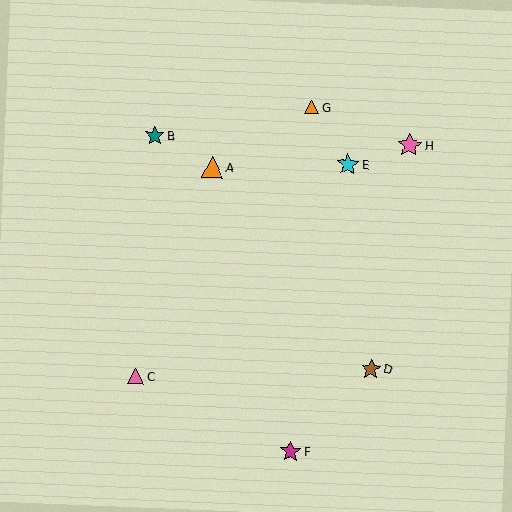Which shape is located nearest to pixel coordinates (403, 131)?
The pink star (labeled H) at (410, 145) is nearest to that location.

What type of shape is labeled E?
Shape E is a cyan star.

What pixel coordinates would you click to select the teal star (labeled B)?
Click at (155, 136) to select the teal star B.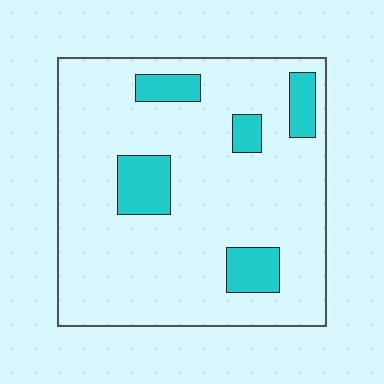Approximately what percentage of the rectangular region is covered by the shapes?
Approximately 15%.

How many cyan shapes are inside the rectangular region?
5.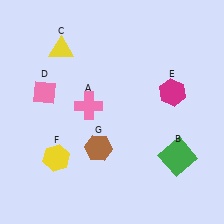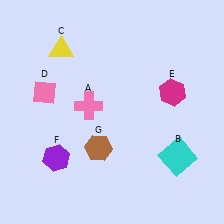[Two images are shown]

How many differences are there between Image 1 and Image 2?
There are 2 differences between the two images.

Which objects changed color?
B changed from green to cyan. F changed from yellow to purple.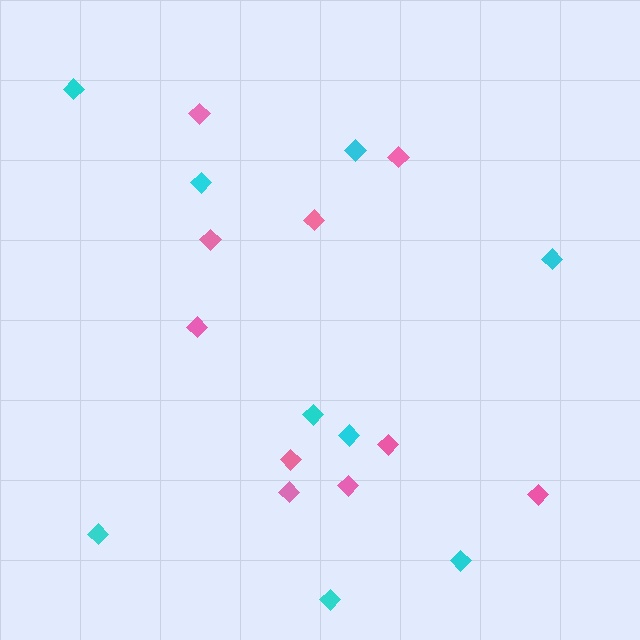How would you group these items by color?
There are 2 groups: one group of cyan diamonds (9) and one group of pink diamonds (10).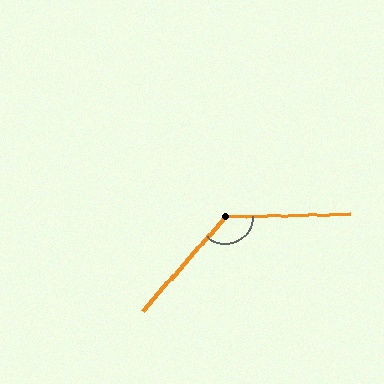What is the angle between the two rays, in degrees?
Approximately 132 degrees.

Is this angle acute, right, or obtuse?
It is obtuse.